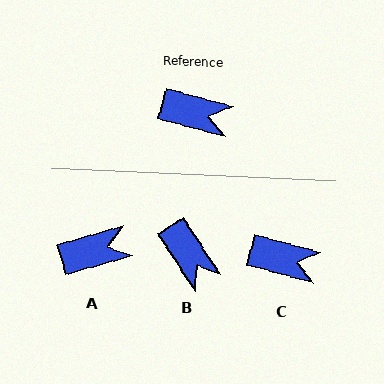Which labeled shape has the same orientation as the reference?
C.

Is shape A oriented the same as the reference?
No, it is off by about 31 degrees.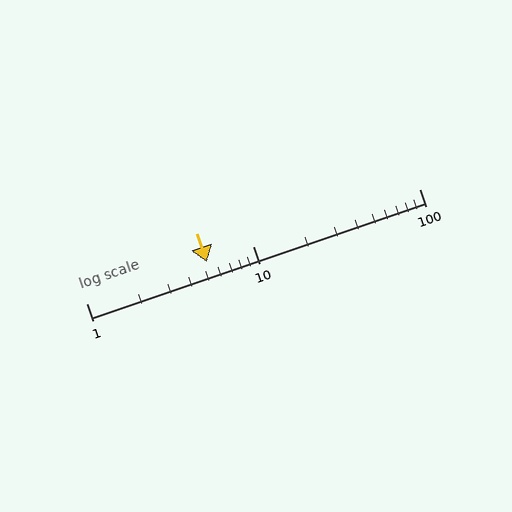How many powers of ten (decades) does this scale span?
The scale spans 2 decades, from 1 to 100.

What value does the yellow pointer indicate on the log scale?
The pointer indicates approximately 5.3.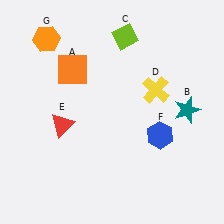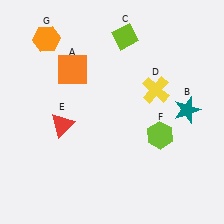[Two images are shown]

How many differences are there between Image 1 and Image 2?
There is 1 difference between the two images.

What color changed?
The hexagon (F) changed from blue in Image 1 to lime in Image 2.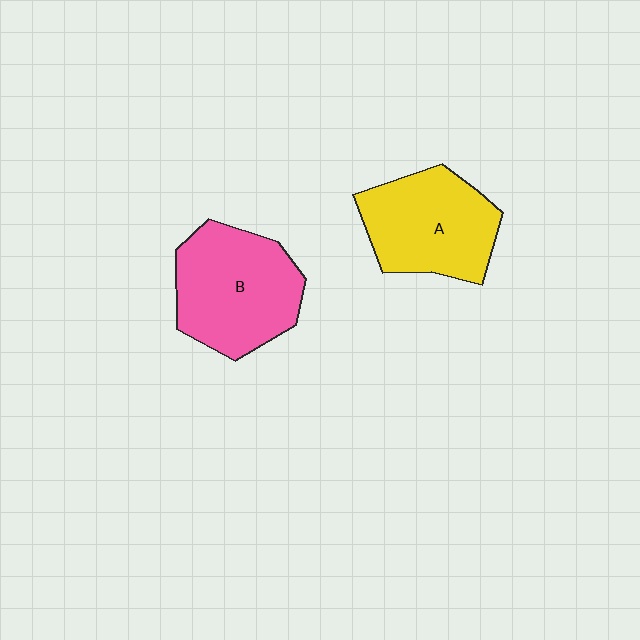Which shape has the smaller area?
Shape A (yellow).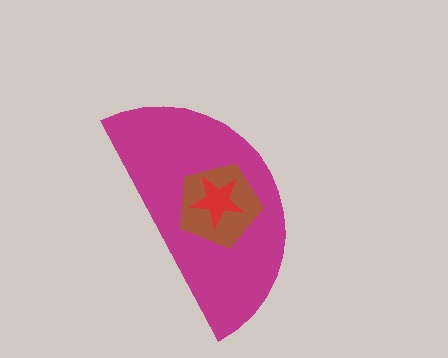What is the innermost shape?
The red star.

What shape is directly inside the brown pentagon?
The red star.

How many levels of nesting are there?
3.